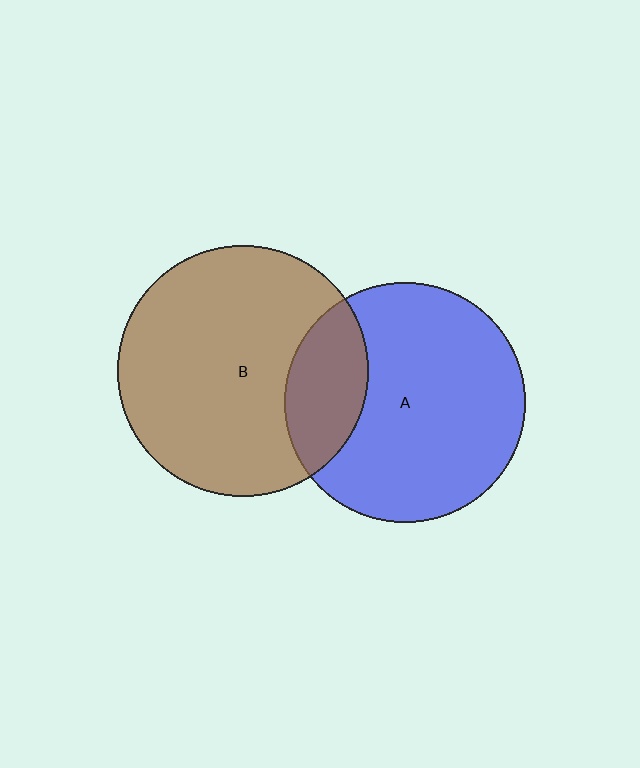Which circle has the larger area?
Circle B (brown).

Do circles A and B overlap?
Yes.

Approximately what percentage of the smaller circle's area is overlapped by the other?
Approximately 25%.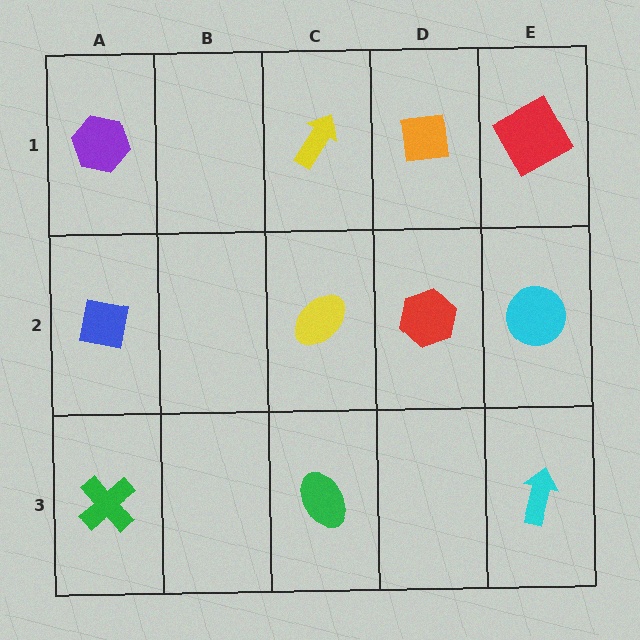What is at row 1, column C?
A yellow arrow.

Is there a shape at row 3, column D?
No, that cell is empty.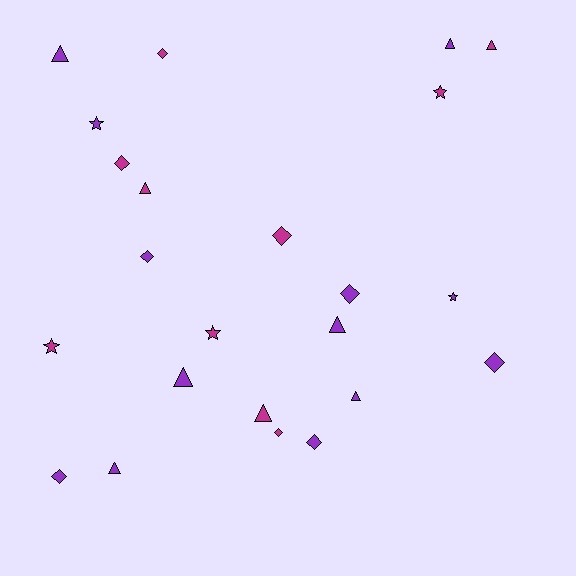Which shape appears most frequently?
Diamond, with 9 objects.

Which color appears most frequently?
Purple, with 13 objects.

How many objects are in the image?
There are 23 objects.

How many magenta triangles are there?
There are 3 magenta triangles.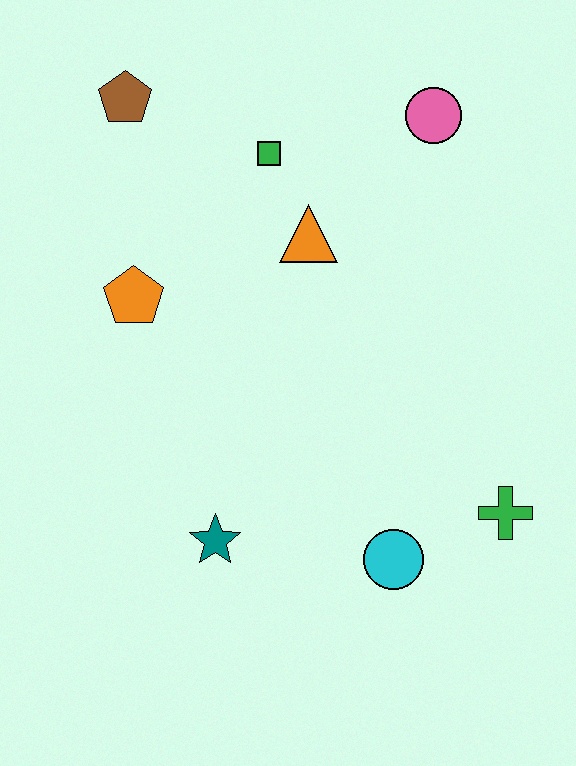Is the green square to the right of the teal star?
Yes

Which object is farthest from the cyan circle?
The brown pentagon is farthest from the cyan circle.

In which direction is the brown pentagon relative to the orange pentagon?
The brown pentagon is above the orange pentagon.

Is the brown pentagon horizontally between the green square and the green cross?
No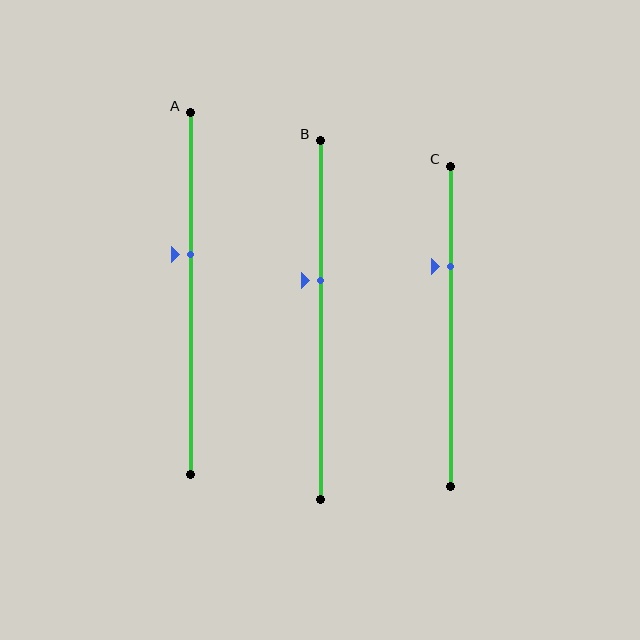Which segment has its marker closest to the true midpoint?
Segment A has its marker closest to the true midpoint.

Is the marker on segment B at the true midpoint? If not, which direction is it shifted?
No, the marker on segment B is shifted upward by about 11% of the segment length.